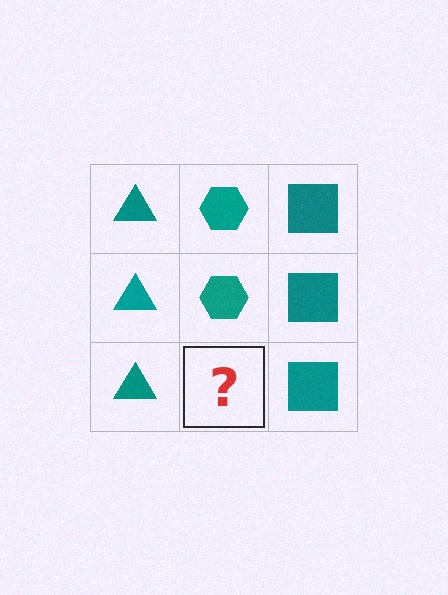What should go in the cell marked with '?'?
The missing cell should contain a teal hexagon.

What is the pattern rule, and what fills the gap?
The rule is that each column has a consistent shape. The gap should be filled with a teal hexagon.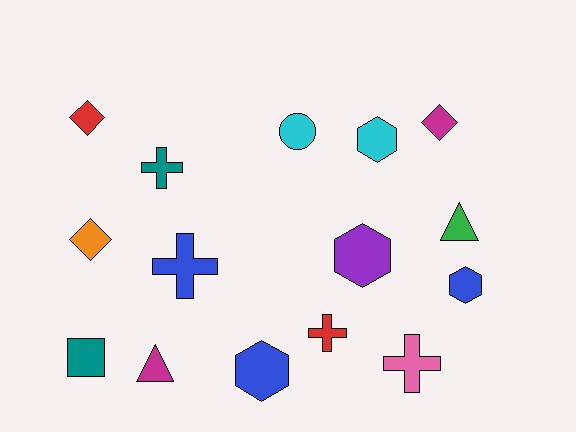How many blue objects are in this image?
There are 3 blue objects.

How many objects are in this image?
There are 15 objects.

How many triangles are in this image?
There are 2 triangles.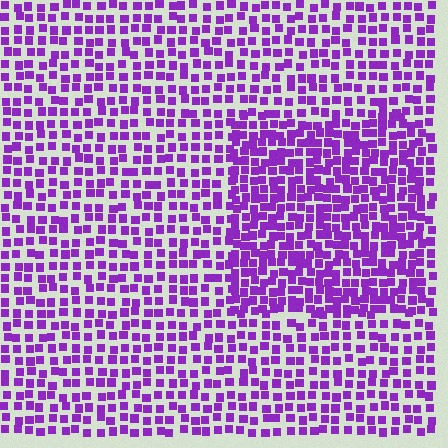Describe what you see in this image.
The image contains small purple elements arranged at two different densities. A rectangle-shaped region is visible where the elements are more densely packed than the surrounding area.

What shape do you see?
I see a rectangle.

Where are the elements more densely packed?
The elements are more densely packed inside the rectangle boundary.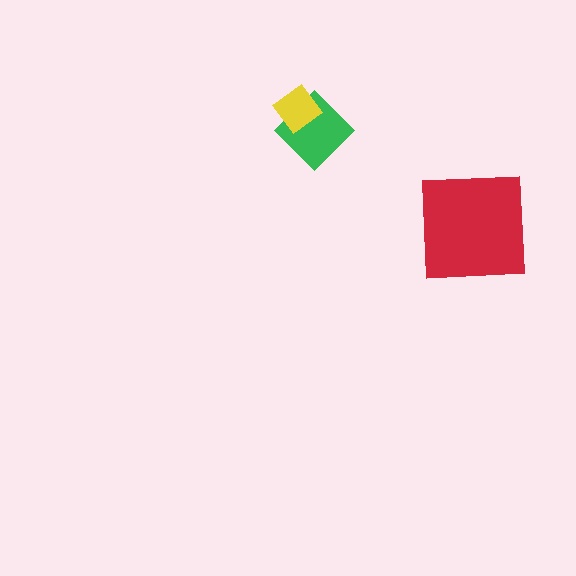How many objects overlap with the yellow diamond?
1 object overlaps with the yellow diamond.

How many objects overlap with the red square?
0 objects overlap with the red square.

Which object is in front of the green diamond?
The yellow diamond is in front of the green diamond.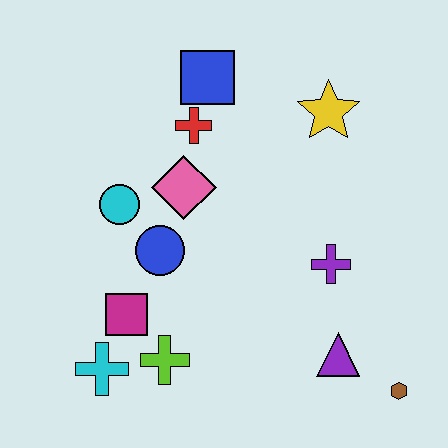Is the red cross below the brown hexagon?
No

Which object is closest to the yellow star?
The blue square is closest to the yellow star.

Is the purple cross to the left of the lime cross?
No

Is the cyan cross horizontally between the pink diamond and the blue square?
No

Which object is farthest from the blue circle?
The brown hexagon is farthest from the blue circle.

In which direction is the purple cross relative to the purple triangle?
The purple cross is above the purple triangle.